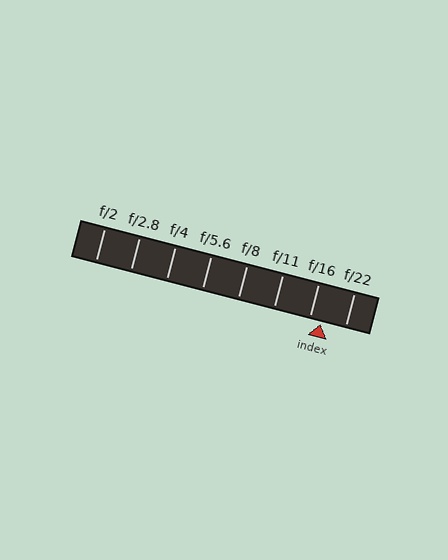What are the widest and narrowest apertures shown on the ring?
The widest aperture shown is f/2 and the narrowest is f/22.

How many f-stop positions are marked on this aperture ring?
There are 8 f-stop positions marked.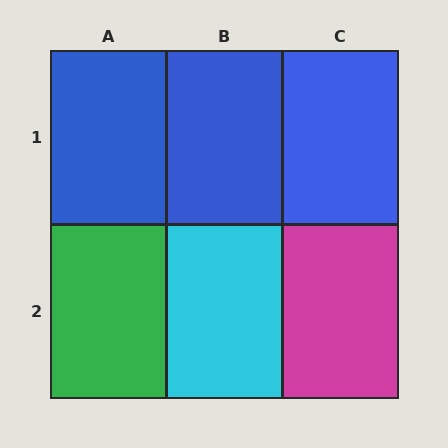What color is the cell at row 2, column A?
Green.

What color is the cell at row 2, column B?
Cyan.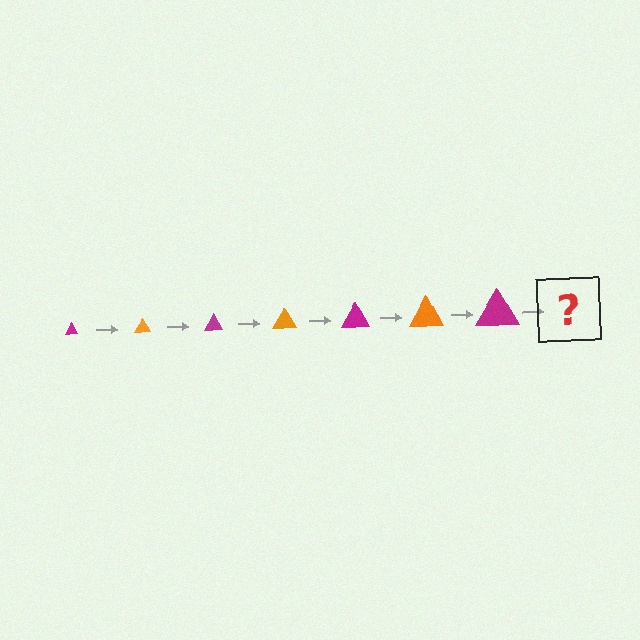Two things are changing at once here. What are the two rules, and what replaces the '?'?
The two rules are that the triangle grows larger each step and the color cycles through magenta and orange. The '?' should be an orange triangle, larger than the previous one.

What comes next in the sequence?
The next element should be an orange triangle, larger than the previous one.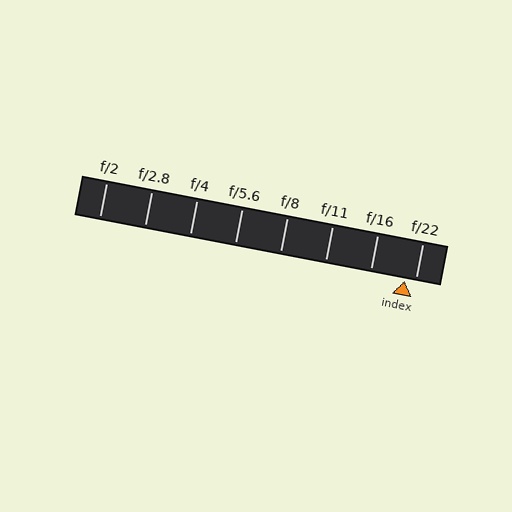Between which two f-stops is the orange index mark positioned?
The index mark is between f/16 and f/22.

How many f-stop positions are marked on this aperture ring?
There are 8 f-stop positions marked.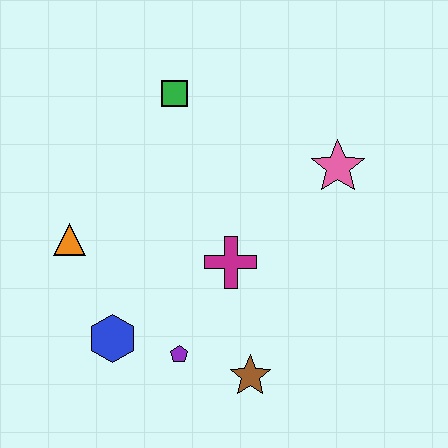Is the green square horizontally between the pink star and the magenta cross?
No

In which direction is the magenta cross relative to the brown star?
The magenta cross is above the brown star.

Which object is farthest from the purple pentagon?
The green square is farthest from the purple pentagon.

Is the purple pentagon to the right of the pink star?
No